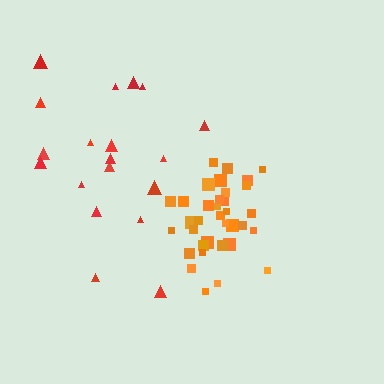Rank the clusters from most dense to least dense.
orange, red.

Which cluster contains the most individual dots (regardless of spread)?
Orange (35).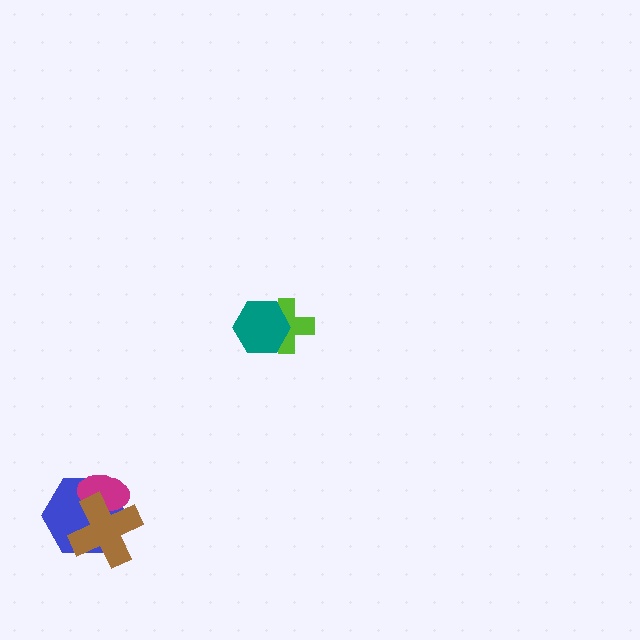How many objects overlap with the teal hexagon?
1 object overlaps with the teal hexagon.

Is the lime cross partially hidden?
Yes, it is partially covered by another shape.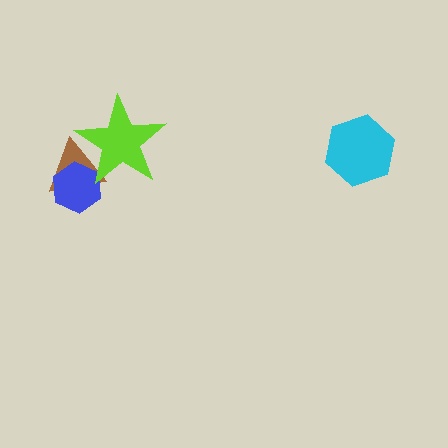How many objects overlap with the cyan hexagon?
0 objects overlap with the cyan hexagon.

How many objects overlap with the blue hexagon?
2 objects overlap with the blue hexagon.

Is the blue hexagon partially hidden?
Yes, it is partially covered by another shape.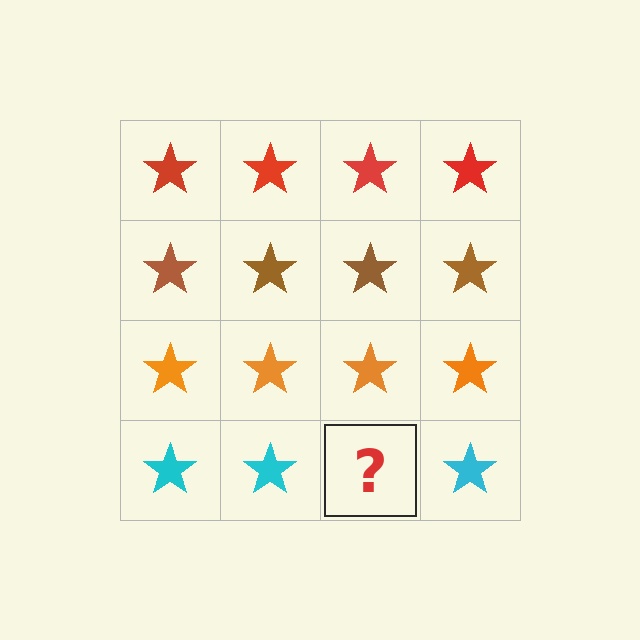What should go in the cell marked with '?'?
The missing cell should contain a cyan star.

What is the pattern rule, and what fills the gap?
The rule is that each row has a consistent color. The gap should be filled with a cyan star.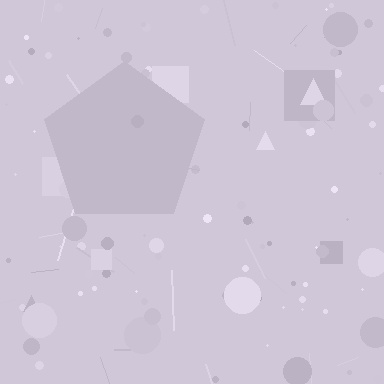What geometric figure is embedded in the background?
A pentagon is embedded in the background.